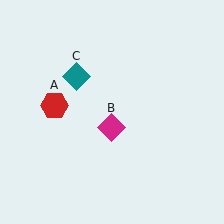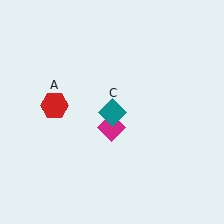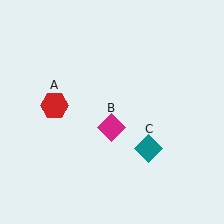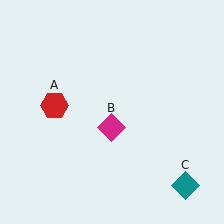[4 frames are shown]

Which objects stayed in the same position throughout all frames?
Red hexagon (object A) and magenta diamond (object B) remained stationary.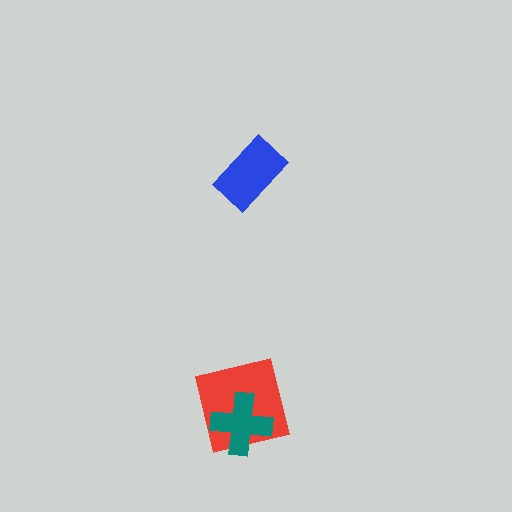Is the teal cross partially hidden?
No, no other shape covers it.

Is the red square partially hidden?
Yes, it is partially covered by another shape.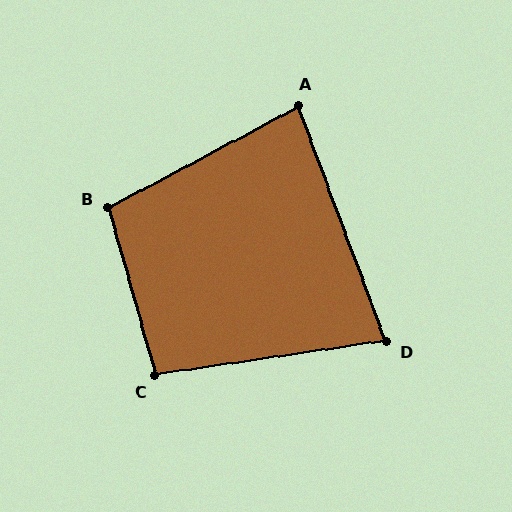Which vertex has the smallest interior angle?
D, at approximately 78 degrees.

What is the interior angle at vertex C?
Approximately 97 degrees (obtuse).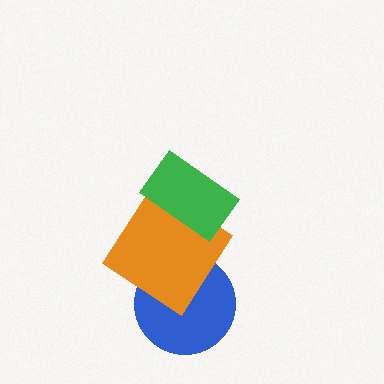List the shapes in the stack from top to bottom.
From top to bottom: the green rectangle, the orange diamond, the blue circle.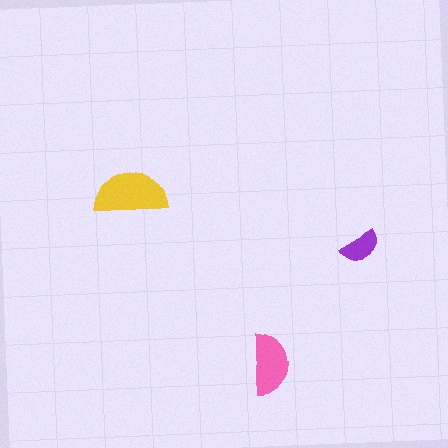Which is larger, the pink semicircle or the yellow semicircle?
The yellow one.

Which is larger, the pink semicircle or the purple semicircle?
The pink one.